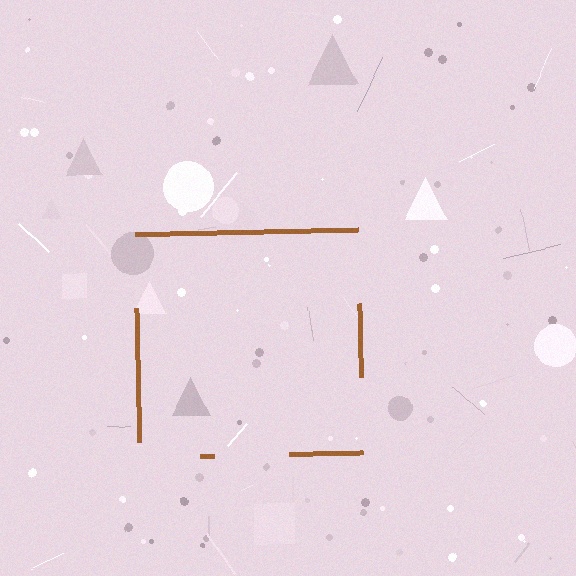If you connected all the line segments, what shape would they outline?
They would outline a square.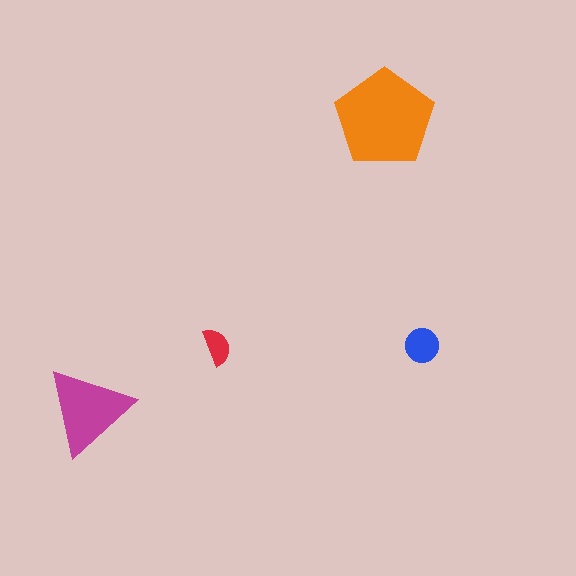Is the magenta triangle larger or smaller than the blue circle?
Larger.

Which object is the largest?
The orange pentagon.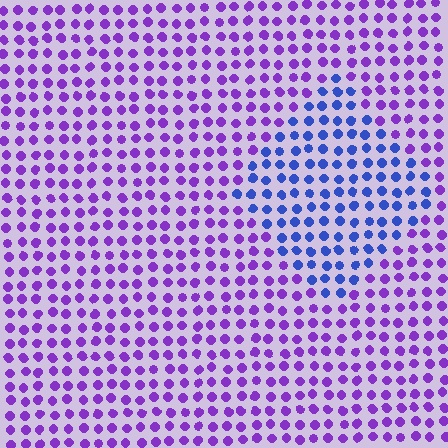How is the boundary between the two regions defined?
The boundary is defined purely by a slight shift in hue (about 46 degrees). Spacing, size, and orientation are identical on both sides.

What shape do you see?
I see a diamond.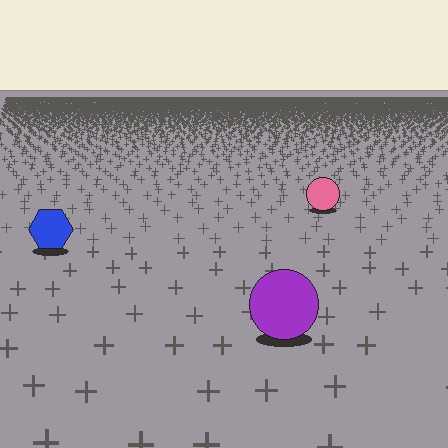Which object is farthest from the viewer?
The pink circle is farthest from the viewer. It appears smaller and the ground texture around it is denser.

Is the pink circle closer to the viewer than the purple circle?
No. The purple circle is closer — you can tell from the texture gradient: the ground texture is coarser near it.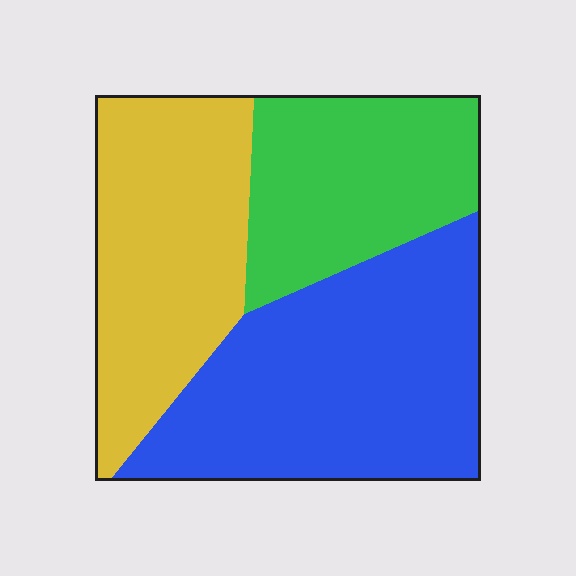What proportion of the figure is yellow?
Yellow takes up between a quarter and a half of the figure.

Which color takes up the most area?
Blue, at roughly 40%.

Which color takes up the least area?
Green, at roughly 25%.